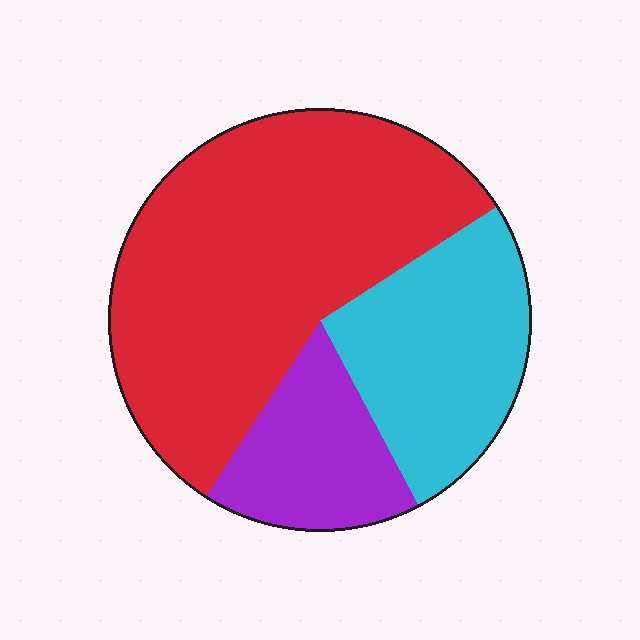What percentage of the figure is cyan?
Cyan covers 26% of the figure.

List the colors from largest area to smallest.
From largest to smallest: red, cyan, purple.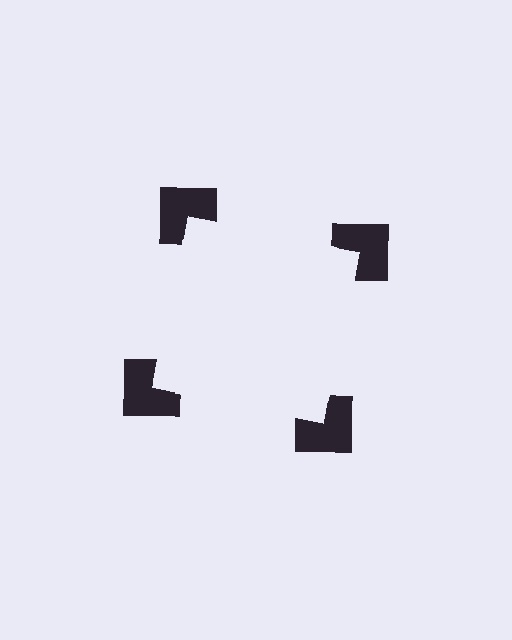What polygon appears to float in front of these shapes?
An illusory square — its edges are inferred from the aligned wedge cuts in the notched squares, not physically drawn.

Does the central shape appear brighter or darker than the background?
It typically appears slightly brighter than the background, even though no actual brightness change is drawn.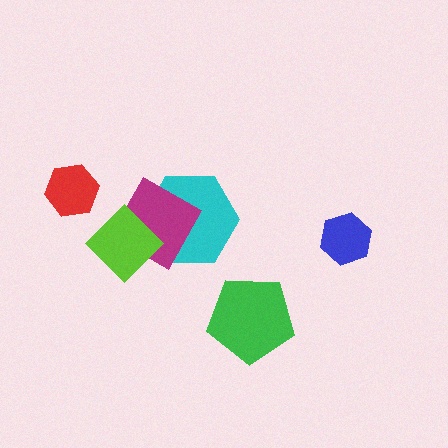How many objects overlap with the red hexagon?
0 objects overlap with the red hexagon.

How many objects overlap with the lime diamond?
2 objects overlap with the lime diamond.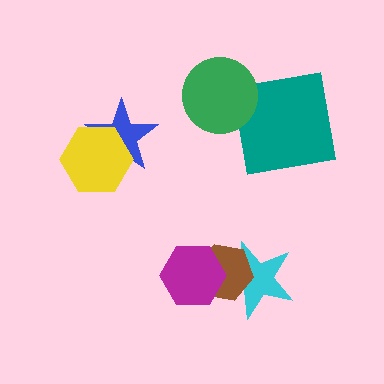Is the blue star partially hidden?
Yes, it is partially covered by another shape.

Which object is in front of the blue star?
The yellow hexagon is in front of the blue star.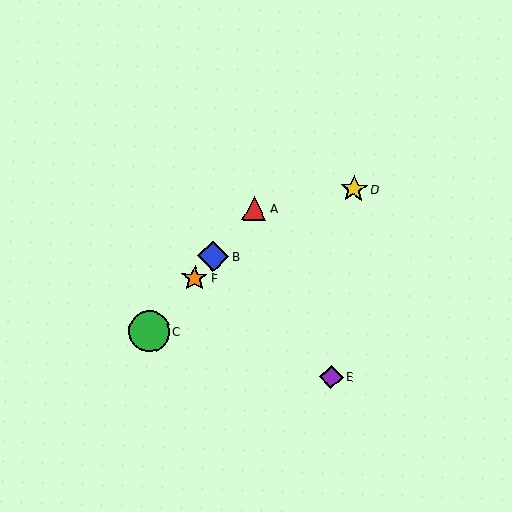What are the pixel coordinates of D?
Object D is at (354, 189).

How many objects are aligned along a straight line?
4 objects (A, B, C, F) are aligned along a straight line.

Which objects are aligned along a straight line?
Objects A, B, C, F are aligned along a straight line.